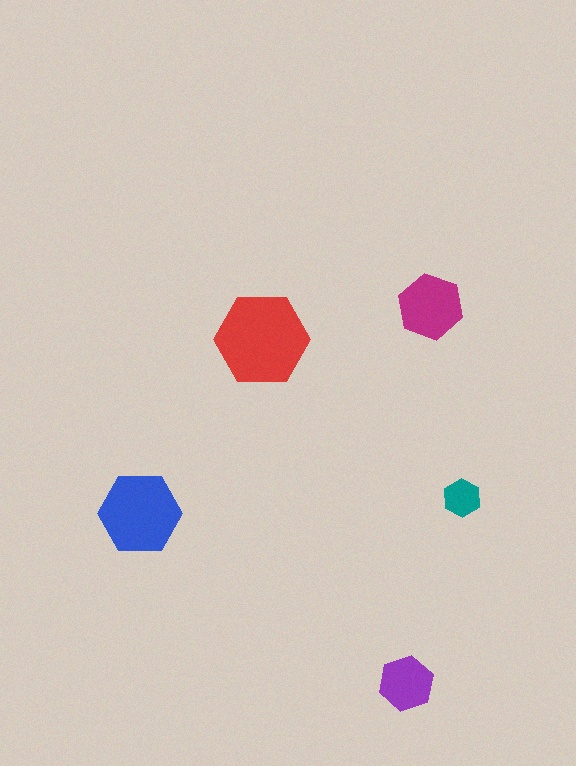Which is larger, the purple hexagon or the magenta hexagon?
The magenta one.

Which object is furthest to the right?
The teal hexagon is rightmost.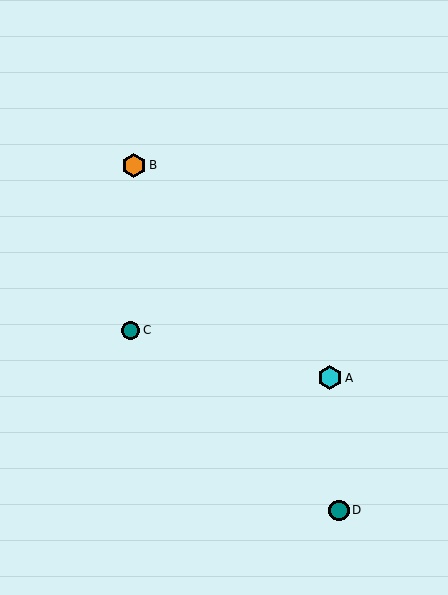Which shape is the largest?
The orange hexagon (labeled B) is the largest.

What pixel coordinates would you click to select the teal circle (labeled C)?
Click at (130, 330) to select the teal circle C.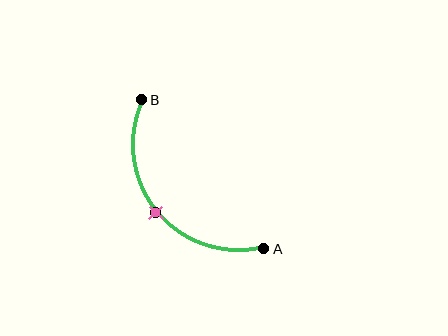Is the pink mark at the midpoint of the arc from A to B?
Yes. The pink mark lies on the arc at equal arc-length from both A and B — it is the arc midpoint.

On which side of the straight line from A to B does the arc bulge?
The arc bulges below and to the left of the straight line connecting A and B.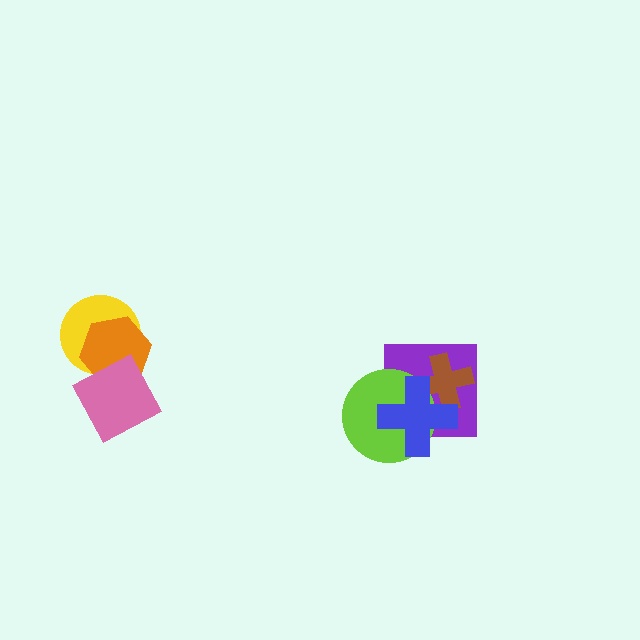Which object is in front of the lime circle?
The blue cross is in front of the lime circle.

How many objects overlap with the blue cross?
3 objects overlap with the blue cross.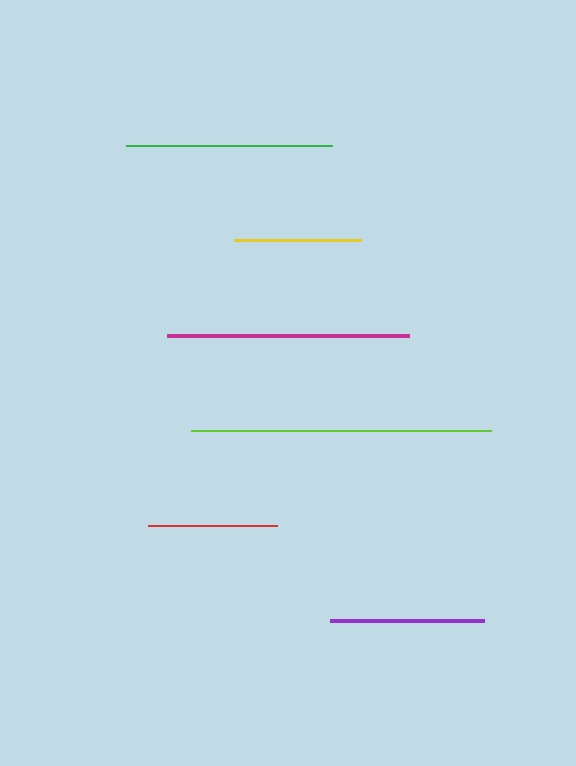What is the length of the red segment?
The red segment is approximately 129 pixels long.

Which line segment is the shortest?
The yellow line is the shortest at approximately 127 pixels.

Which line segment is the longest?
The lime line is the longest at approximately 299 pixels.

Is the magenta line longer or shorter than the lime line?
The lime line is longer than the magenta line.